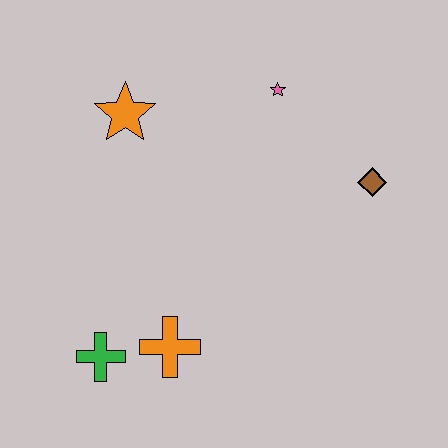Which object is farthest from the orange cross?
The pink star is farthest from the orange cross.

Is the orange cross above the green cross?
Yes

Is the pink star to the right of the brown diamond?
No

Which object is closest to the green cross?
The orange cross is closest to the green cross.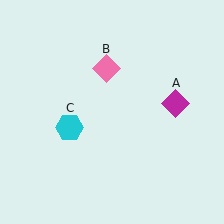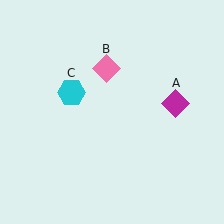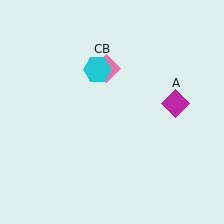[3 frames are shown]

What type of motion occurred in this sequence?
The cyan hexagon (object C) rotated clockwise around the center of the scene.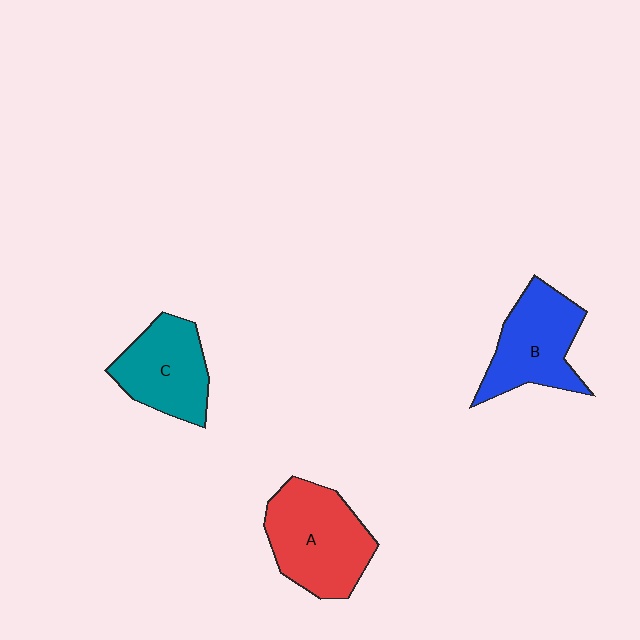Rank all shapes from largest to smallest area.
From largest to smallest: A (red), B (blue), C (teal).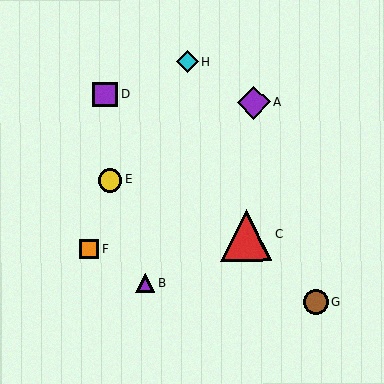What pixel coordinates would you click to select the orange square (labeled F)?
Click at (90, 249) to select the orange square F.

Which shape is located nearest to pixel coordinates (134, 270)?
The purple triangle (labeled B) at (145, 283) is nearest to that location.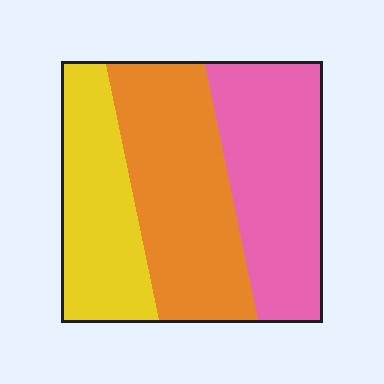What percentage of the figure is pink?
Pink covers 35% of the figure.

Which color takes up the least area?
Yellow, at roughly 25%.